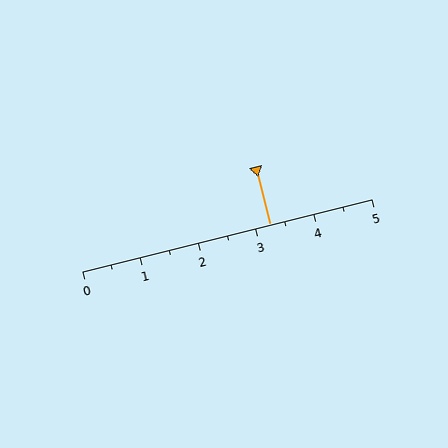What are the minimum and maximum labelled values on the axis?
The axis runs from 0 to 5.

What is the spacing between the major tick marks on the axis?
The major ticks are spaced 1 apart.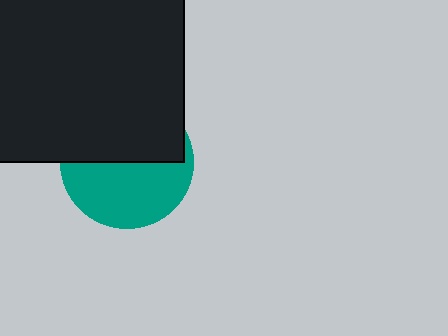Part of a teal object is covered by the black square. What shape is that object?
It is a circle.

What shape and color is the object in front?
The object in front is a black square.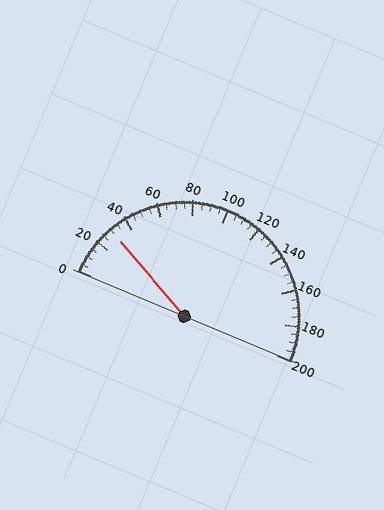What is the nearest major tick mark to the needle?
The nearest major tick mark is 40.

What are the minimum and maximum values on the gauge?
The gauge ranges from 0 to 200.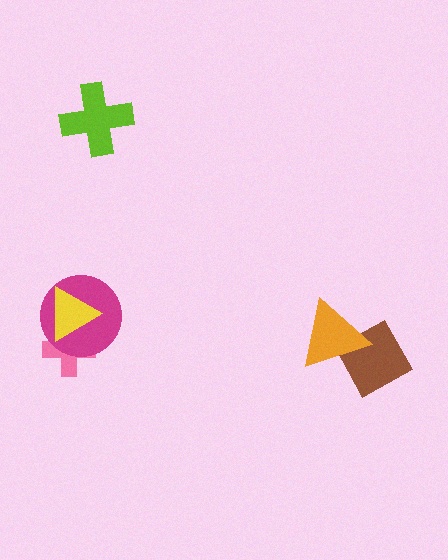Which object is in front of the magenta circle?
The yellow triangle is in front of the magenta circle.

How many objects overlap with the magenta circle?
2 objects overlap with the magenta circle.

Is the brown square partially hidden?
Yes, it is partially covered by another shape.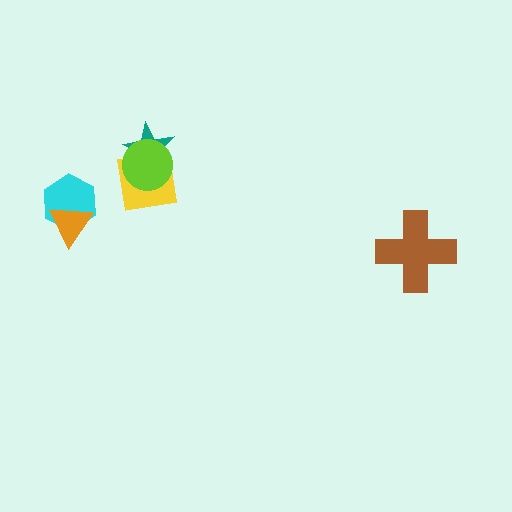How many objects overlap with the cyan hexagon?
1 object overlaps with the cyan hexagon.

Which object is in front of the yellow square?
The lime circle is in front of the yellow square.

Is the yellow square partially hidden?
Yes, it is partially covered by another shape.